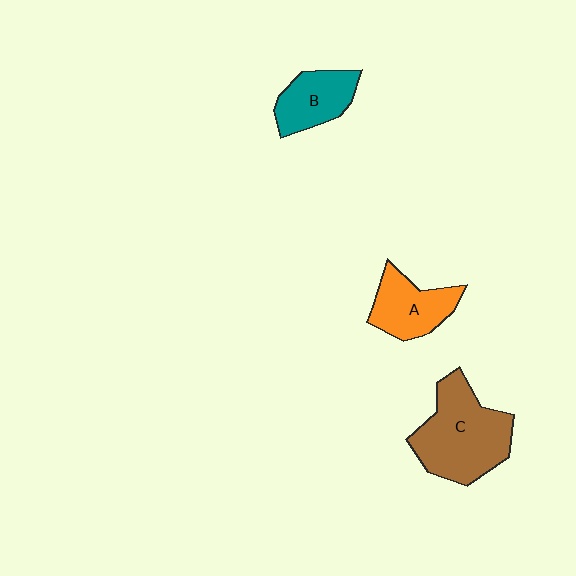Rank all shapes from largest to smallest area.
From largest to smallest: C (brown), A (orange), B (teal).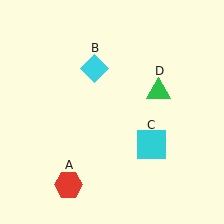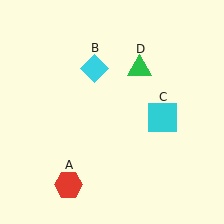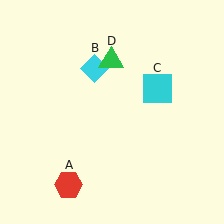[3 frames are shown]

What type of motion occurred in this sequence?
The cyan square (object C), green triangle (object D) rotated counterclockwise around the center of the scene.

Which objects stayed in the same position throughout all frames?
Red hexagon (object A) and cyan diamond (object B) remained stationary.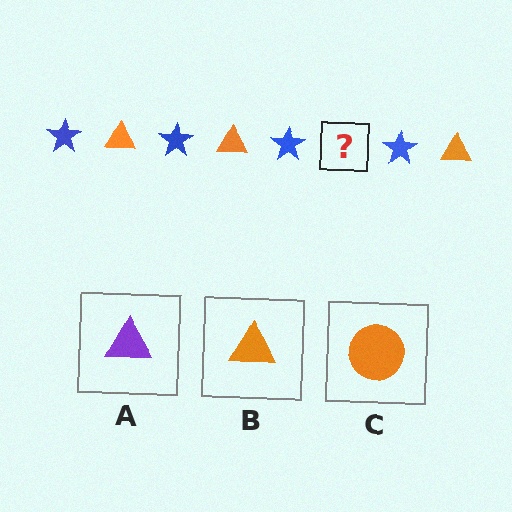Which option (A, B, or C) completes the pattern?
B.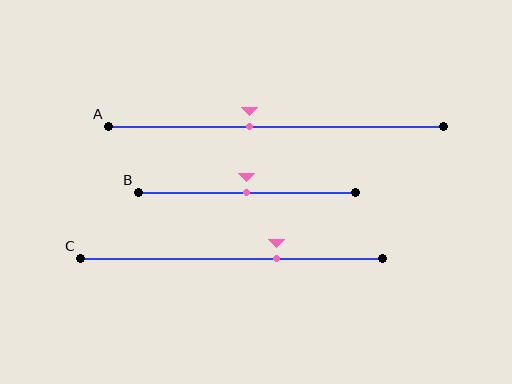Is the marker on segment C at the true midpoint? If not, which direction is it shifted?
No, the marker on segment C is shifted to the right by about 15% of the segment length.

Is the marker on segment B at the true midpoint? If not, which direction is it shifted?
Yes, the marker on segment B is at the true midpoint.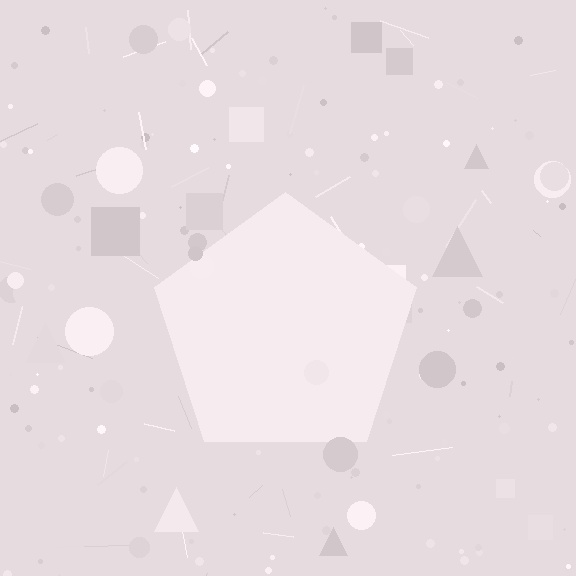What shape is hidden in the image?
A pentagon is hidden in the image.